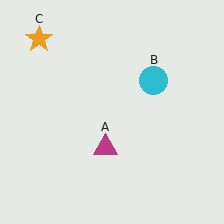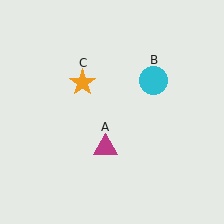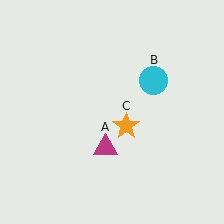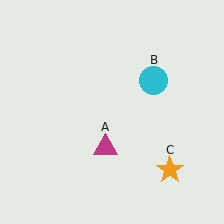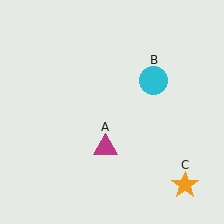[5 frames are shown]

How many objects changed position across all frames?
1 object changed position: orange star (object C).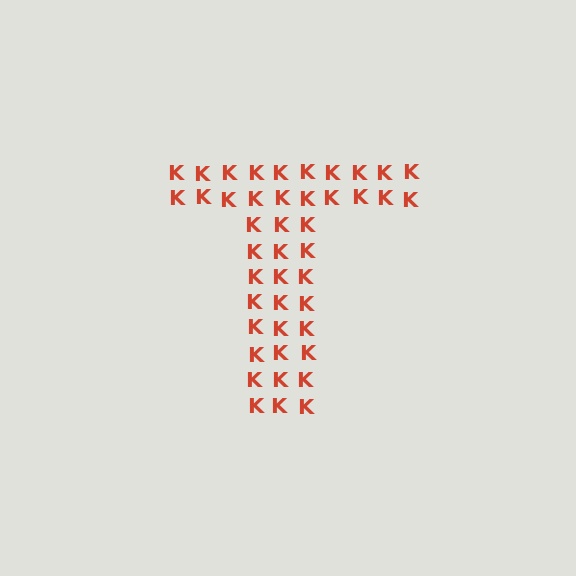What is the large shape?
The large shape is the letter T.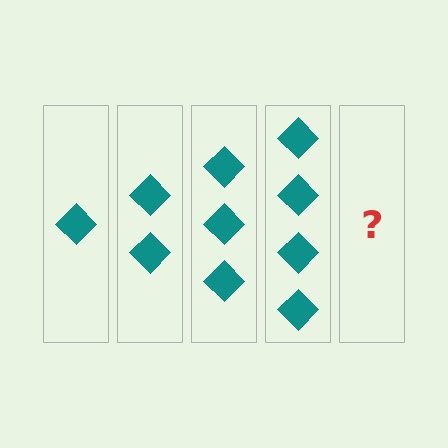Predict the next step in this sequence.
The next step is 5 diamonds.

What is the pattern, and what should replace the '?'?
The pattern is that each step adds one more diamond. The '?' should be 5 diamonds.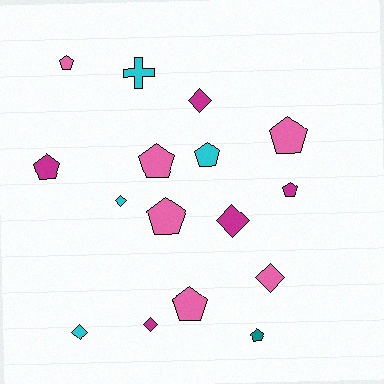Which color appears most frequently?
Pink, with 6 objects.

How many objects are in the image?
There are 16 objects.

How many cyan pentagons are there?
There is 1 cyan pentagon.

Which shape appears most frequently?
Pentagon, with 9 objects.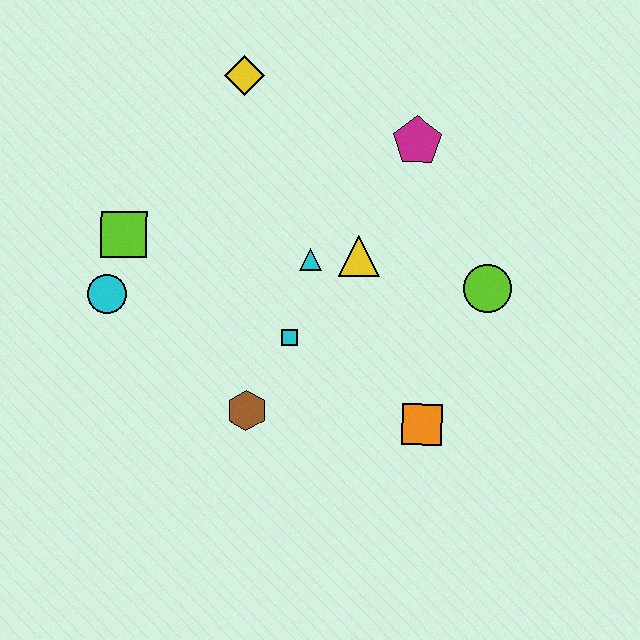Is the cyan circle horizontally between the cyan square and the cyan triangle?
No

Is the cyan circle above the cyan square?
Yes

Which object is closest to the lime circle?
The yellow triangle is closest to the lime circle.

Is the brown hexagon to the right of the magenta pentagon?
No